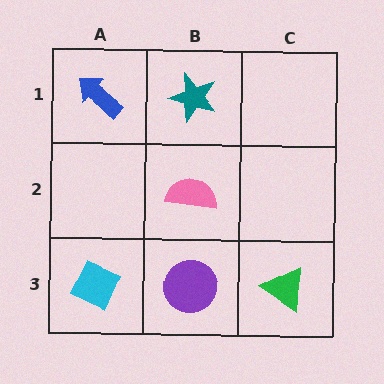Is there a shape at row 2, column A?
No, that cell is empty.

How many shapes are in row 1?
2 shapes.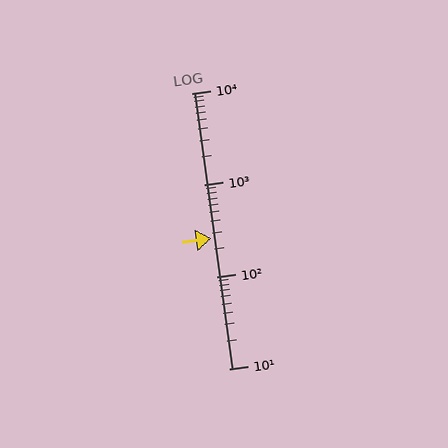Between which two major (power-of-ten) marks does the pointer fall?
The pointer is between 100 and 1000.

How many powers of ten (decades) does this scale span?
The scale spans 3 decades, from 10 to 10000.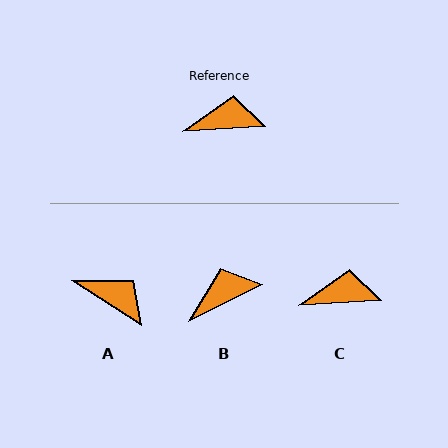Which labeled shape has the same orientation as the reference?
C.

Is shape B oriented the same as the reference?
No, it is off by about 24 degrees.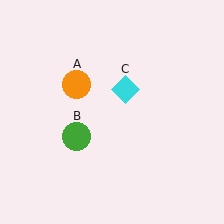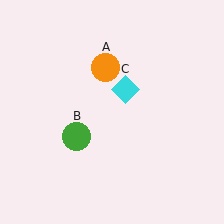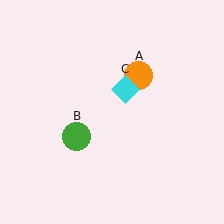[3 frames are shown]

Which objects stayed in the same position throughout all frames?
Green circle (object B) and cyan diamond (object C) remained stationary.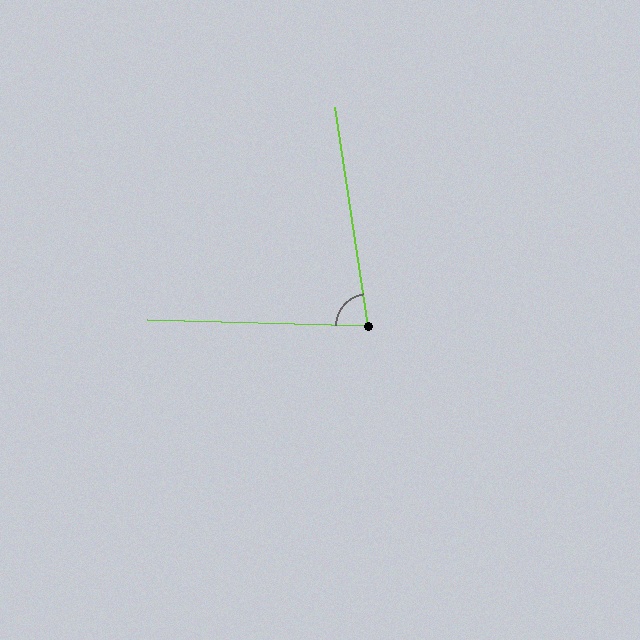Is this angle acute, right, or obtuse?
It is acute.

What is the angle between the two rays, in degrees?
Approximately 80 degrees.